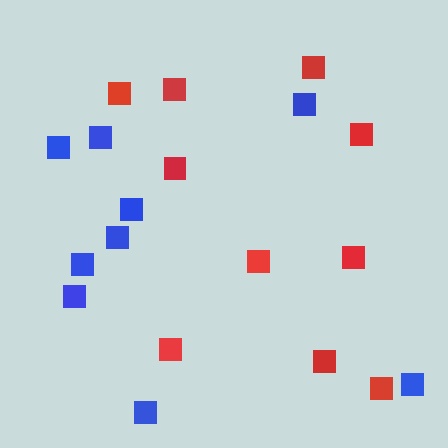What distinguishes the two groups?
There are 2 groups: one group of blue squares (9) and one group of red squares (10).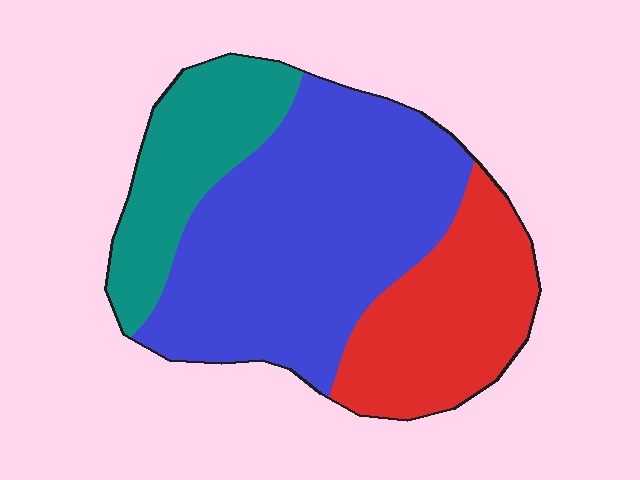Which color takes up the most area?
Blue, at roughly 55%.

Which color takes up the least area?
Teal, at roughly 20%.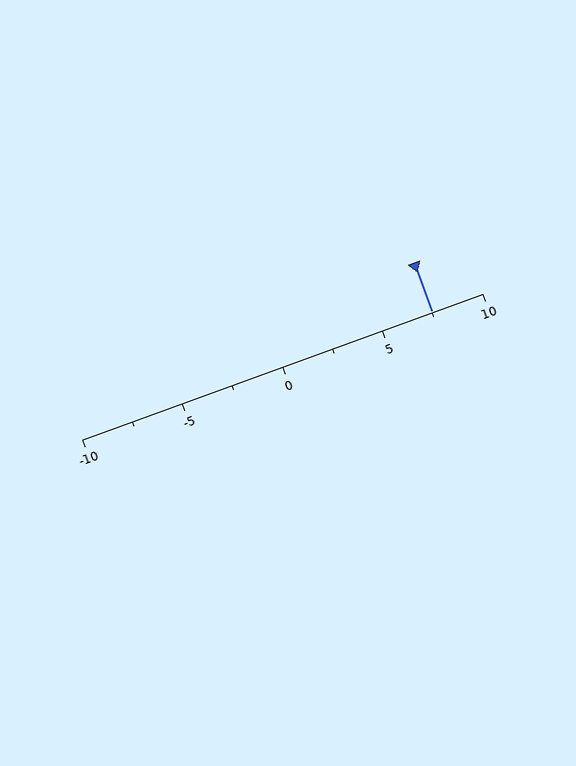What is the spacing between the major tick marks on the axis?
The major ticks are spaced 5 apart.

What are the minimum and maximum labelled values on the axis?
The axis runs from -10 to 10.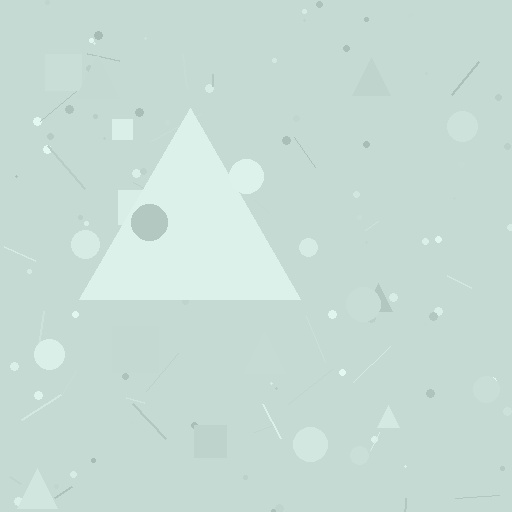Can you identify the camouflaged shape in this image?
The camouflaged shape is a triangle.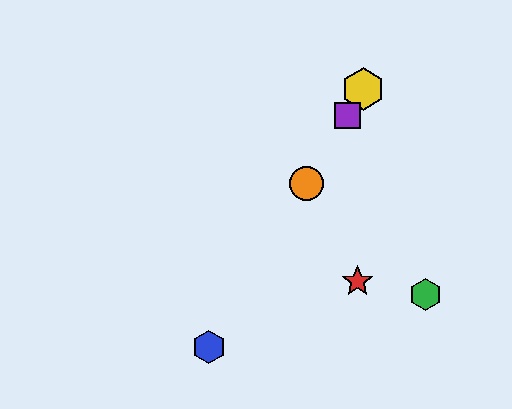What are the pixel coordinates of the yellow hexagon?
The yellow hexagon is at (363, 89).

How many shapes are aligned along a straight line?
4 shapes (the blue hexagon, the yellow hexagon, the purple square, the orange circle) are aligned along a straight line.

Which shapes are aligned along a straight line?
The blue hexagon, the yellow hexagon, the purple square, the orange circle are aligned along a straight line.